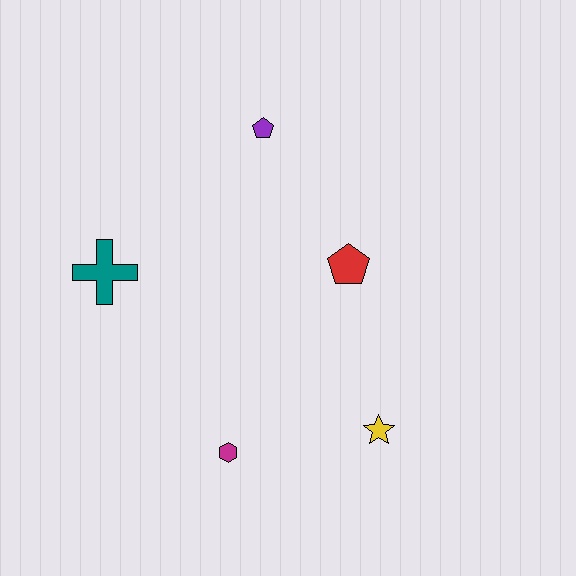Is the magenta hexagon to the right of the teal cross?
Yes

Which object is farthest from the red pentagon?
The teal cross is farthest from the red pentagon.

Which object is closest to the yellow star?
The magenta hexagon is closest to the yellow star.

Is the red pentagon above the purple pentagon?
No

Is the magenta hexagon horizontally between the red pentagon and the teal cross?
Yes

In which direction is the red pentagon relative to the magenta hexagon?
The red pentagon is above the magenta hexagon.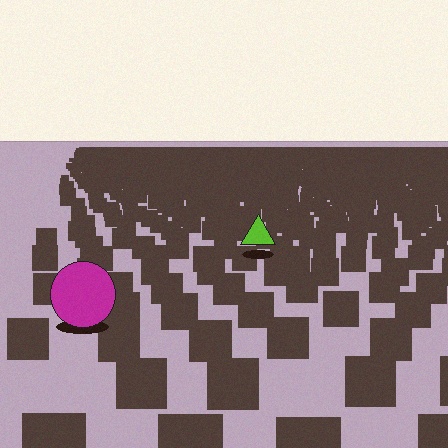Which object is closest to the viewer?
The magenta circle is closest. The texture marks near it are larger and more spread out.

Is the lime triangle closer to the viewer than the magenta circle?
No. The magenta circle is closer — you can tell from the texture gradient: the ground texture is coarser near it.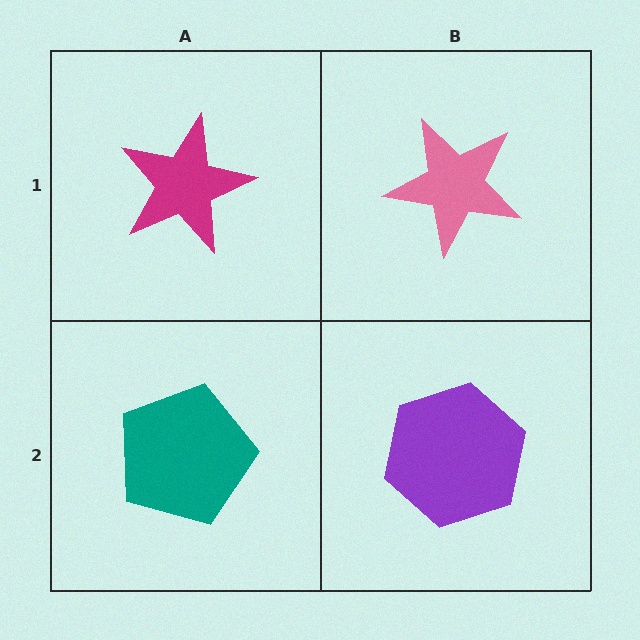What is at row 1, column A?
A magenta star.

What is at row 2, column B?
A purple hexagon.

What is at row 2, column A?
A teal pentagon.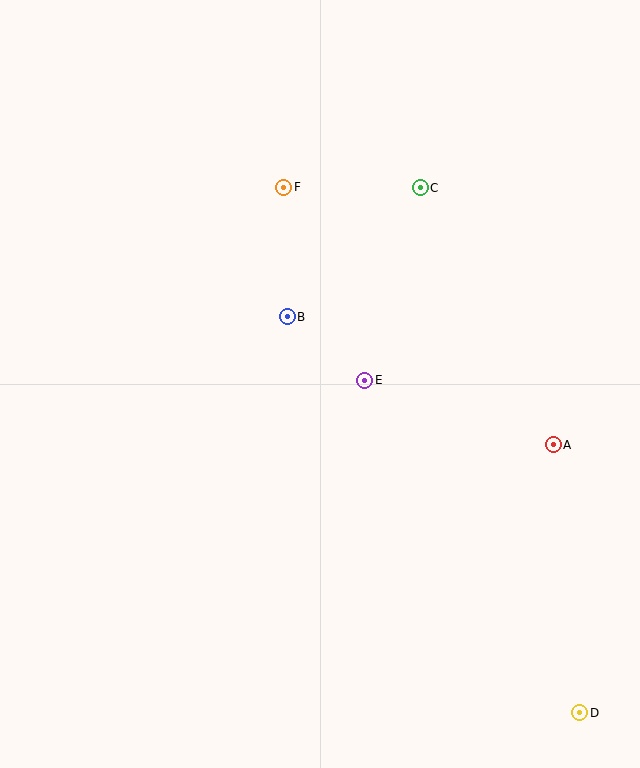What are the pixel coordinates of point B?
Point B is at (287, 317).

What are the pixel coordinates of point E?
Point E is at (365, 380).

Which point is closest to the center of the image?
Point E at (365, 380) is closest to the center.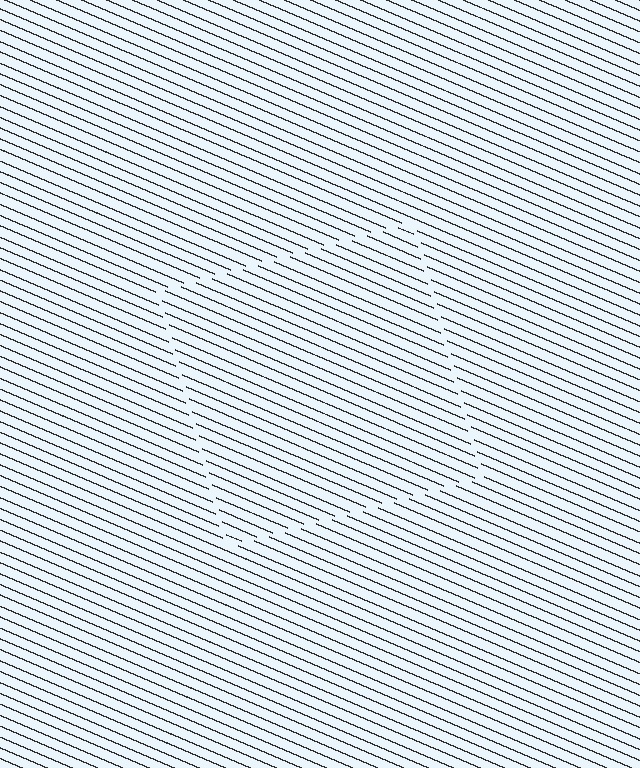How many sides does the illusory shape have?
4 sides — the line-ends trace a square.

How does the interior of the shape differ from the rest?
The interior of the shape contains the same grating, shifted by half a period — the contour is defined by the phase discontinuity where line-ends from the inner and outer gratings abut.